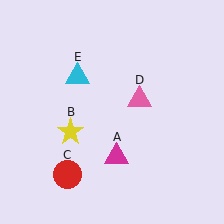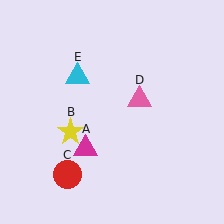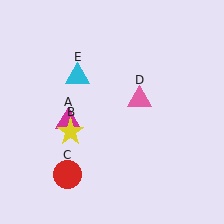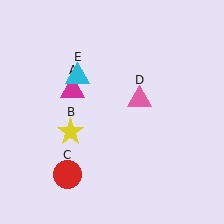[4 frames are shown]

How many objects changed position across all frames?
1 object changed position: magenta triangle (object A).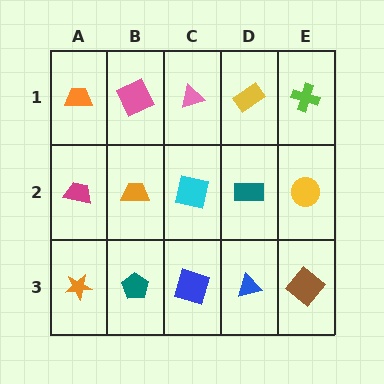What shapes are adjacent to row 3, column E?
A yellow circle (row 2, column E), a blue triangle (row 3, column D).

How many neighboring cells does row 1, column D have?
3.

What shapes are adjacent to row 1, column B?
An orange trapezoid (row 2, column B), an orange trapezoid (row 1, column A), a pink triangle (row 1, column C).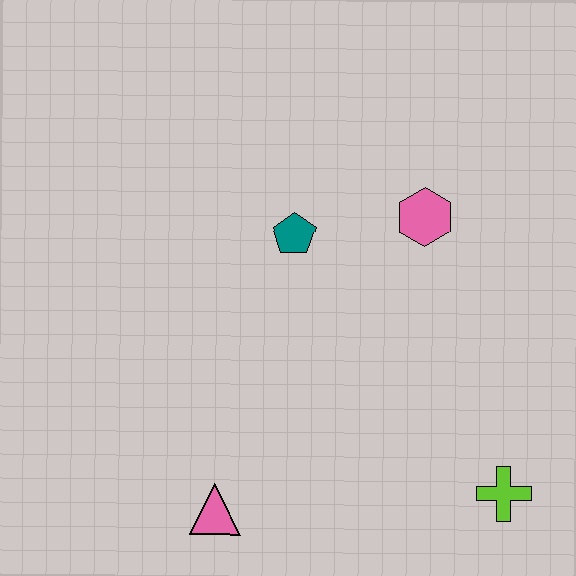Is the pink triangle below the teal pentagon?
Yes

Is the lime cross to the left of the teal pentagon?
No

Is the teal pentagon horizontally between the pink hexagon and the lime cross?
No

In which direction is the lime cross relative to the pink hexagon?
The lime cross is below the pink hexagon.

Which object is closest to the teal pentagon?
The pink hexagon is closest to the teal pentagon.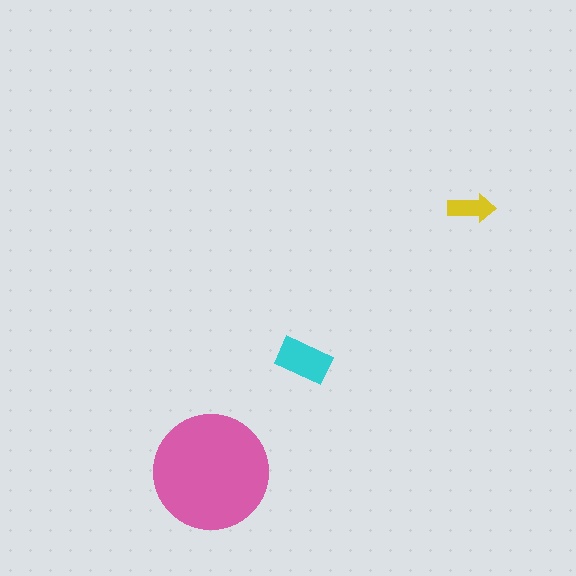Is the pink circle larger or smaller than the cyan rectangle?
Larger.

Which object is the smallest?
The yellow arrow.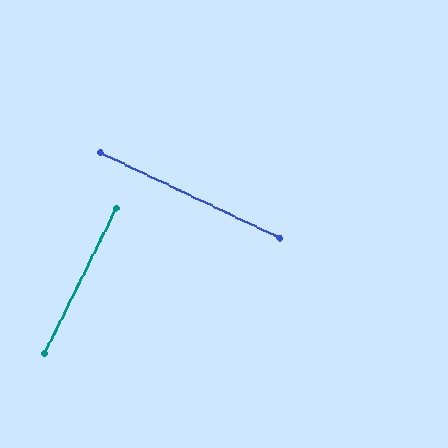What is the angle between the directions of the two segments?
Approximately 89 degrees.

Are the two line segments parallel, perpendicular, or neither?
Perpendicular — they meet at approximately 89°.